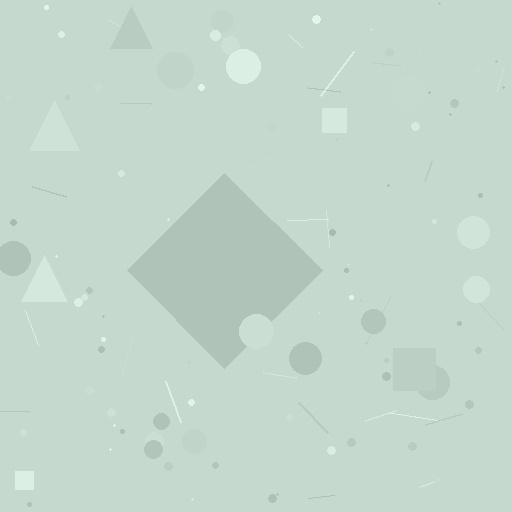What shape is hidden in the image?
A diamond is hidden in the image.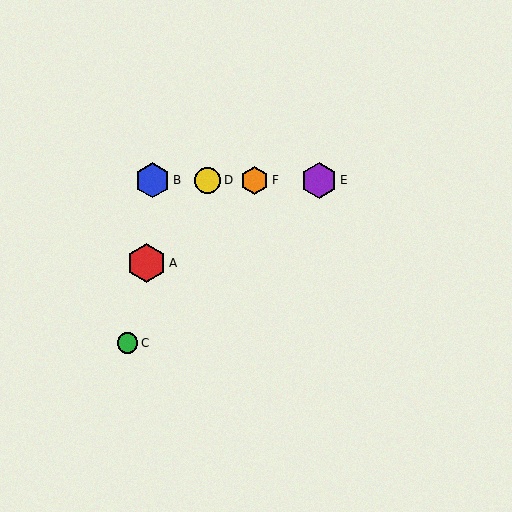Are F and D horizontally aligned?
Yes, both are at y≈180.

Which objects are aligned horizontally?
Objects B, D, E, F are aligned horizontally.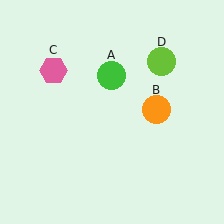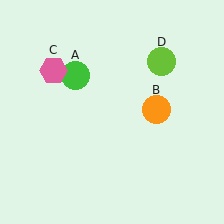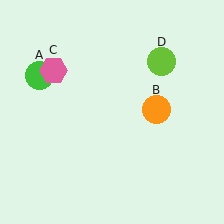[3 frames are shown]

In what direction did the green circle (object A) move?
The green circle (object A) moved left.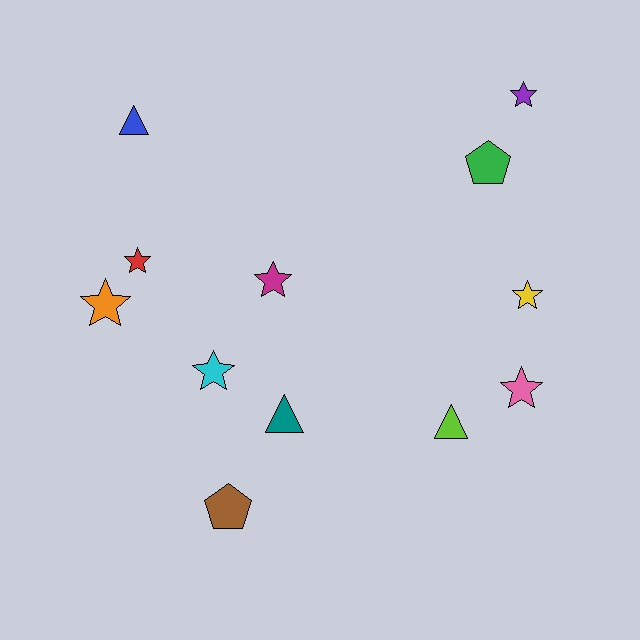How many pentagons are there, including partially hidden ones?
There are 2 pentagons.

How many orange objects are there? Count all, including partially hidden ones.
There is 1 orange object.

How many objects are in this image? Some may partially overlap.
There are 12 objects.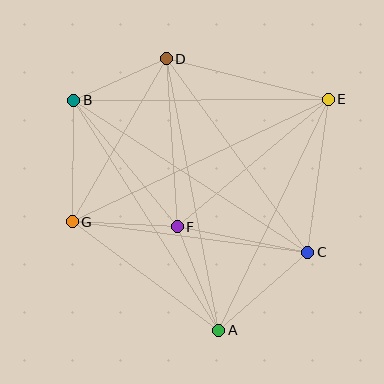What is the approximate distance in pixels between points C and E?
The distance between C and E is approximately 154 pixels.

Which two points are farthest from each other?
Points E and G are farthest from each other.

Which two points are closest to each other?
Points B and D are closest to each other.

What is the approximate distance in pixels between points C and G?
The distance between C and G is approximately 238 pixels.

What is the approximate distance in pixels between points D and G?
The distance between D and G is approximately 188 pixels.